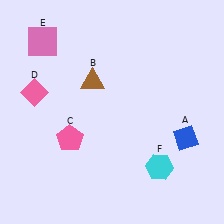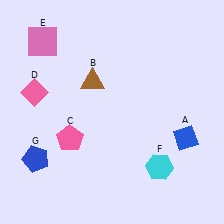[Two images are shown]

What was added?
A blue pentagon (G) was added in Image 2.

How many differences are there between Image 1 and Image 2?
There is 1 difference between the two images.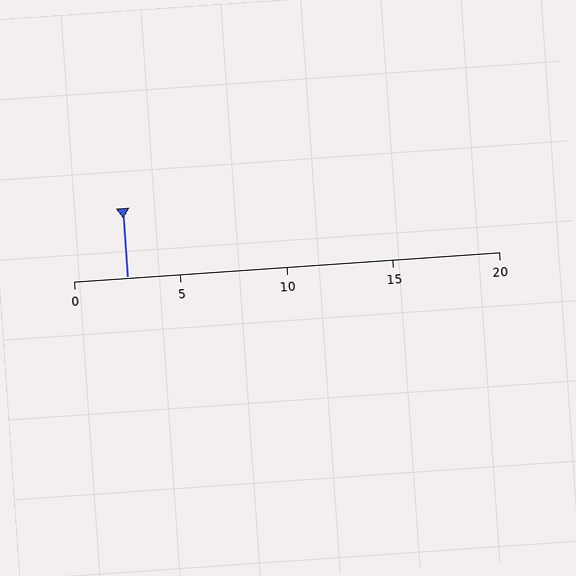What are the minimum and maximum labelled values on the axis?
The axis runs from 0 to 20.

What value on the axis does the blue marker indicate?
The marker indicates approximately 2.5.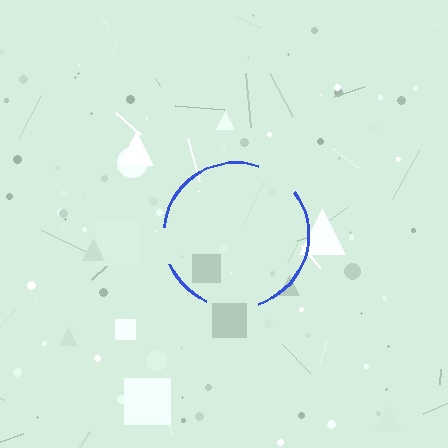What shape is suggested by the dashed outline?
The dashed outline suggests a circle.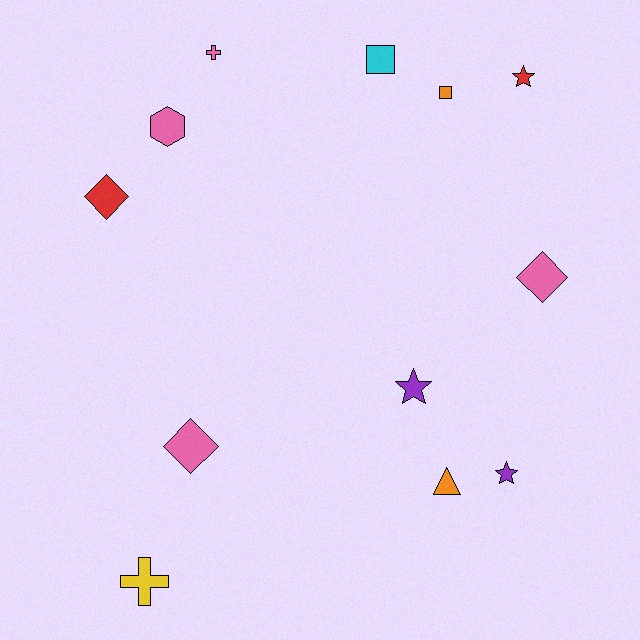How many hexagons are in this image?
There is 1 hexagon.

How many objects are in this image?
There are 12 objects.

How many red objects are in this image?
There are 2 red objects.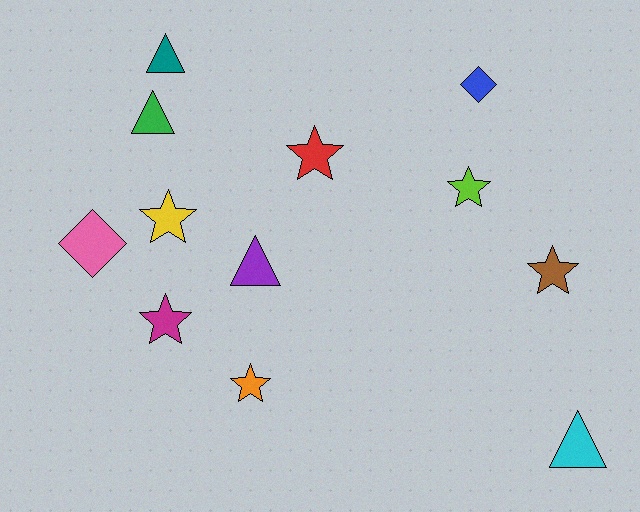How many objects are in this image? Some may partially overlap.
There are 12 objects.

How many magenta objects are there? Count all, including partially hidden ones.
There is 1 magenta object.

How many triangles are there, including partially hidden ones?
There are 4 triangles.